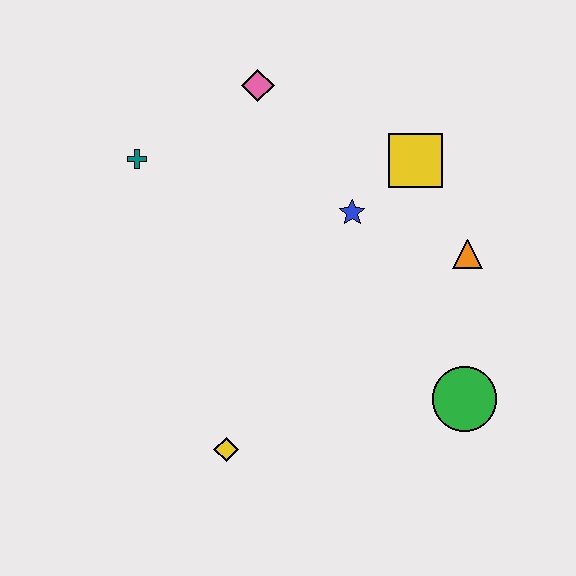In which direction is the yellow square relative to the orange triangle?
The yellow square is above the orange triangle.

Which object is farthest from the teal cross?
The green circle is farthest from the teal cross.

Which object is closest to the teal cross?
The pink diamond is closest to the teal cross.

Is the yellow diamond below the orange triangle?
Yes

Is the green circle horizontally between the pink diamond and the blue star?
No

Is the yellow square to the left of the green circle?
Yes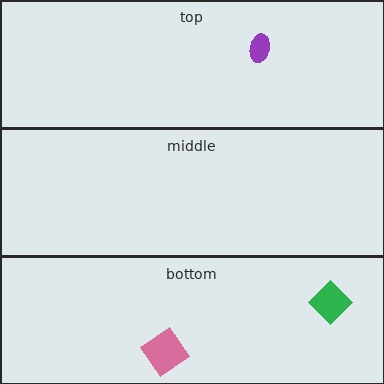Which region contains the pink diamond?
The bottom region.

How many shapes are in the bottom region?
2.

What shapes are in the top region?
The purple ellipse.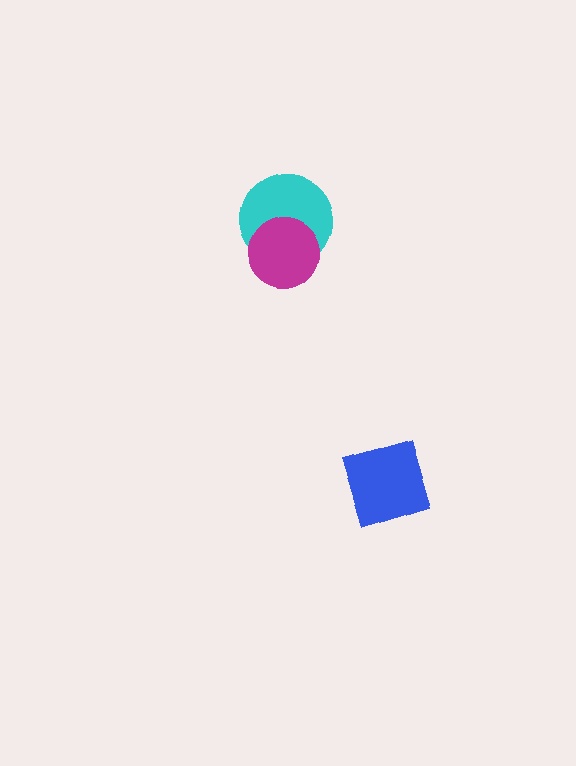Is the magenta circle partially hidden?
No, no other shape covers it.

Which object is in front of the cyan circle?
The magenta circle is in front of the cyan circle.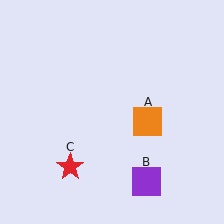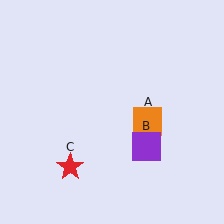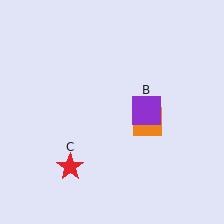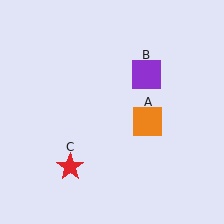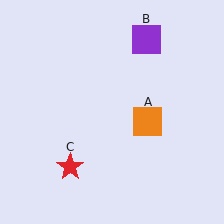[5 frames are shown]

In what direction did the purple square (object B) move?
The purple square (object B) moved up.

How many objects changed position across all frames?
1 object changed position: purple square (object B).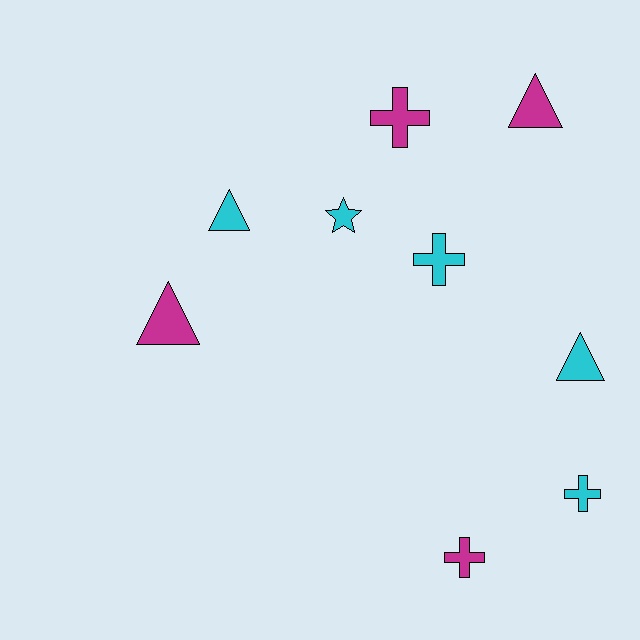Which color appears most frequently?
Cyan, with 5 objects.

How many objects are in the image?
There are 9 objects.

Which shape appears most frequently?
Cross, with 4 objects.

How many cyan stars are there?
There is 1 cyan star.